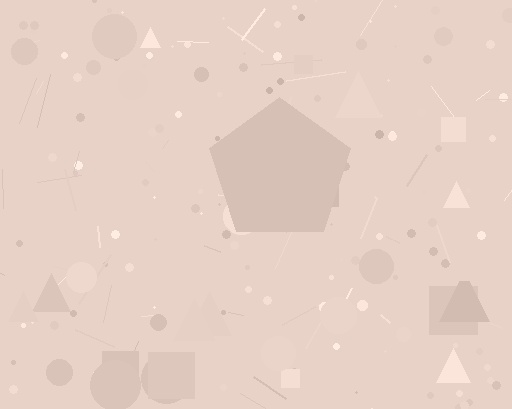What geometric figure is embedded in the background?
A pentagon is embedded in the background.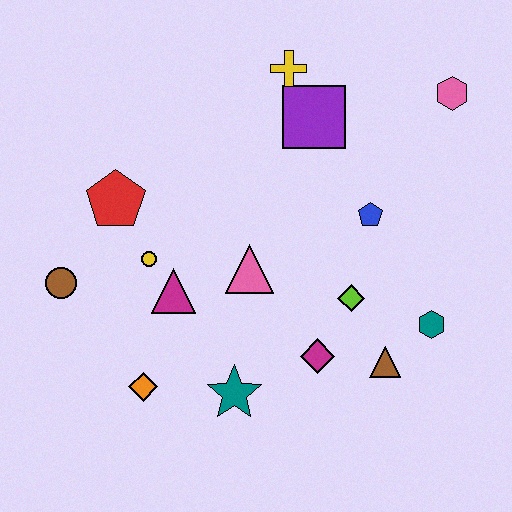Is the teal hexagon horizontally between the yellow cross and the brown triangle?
No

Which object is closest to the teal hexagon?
The brown triangle is closest to the teal hexagon.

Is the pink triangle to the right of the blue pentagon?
No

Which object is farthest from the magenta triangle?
The pink hexagon is farthest from the magenta triangle.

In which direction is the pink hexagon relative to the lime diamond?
The pink hexagon is above the lime diamond.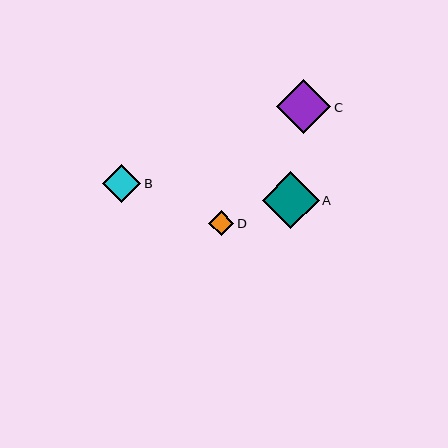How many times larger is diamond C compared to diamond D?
Diamond C is approximately 2.1 times the size of diamond D.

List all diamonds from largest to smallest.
From largest to smallest: A, C, B, D.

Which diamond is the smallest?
Diamond D is the smallest with a size of approximately 26 pixels.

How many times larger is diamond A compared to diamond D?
Diamond A is approximately 2.2 times the size of diamond D.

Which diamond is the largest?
Diamond A is the largest with a size of approximately 57 pixels.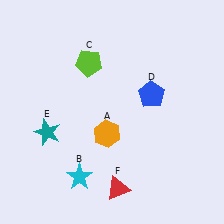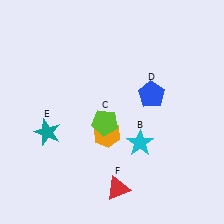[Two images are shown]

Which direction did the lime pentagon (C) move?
The lime pentagon (C) moved down.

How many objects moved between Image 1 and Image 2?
2 objects moved between the two images.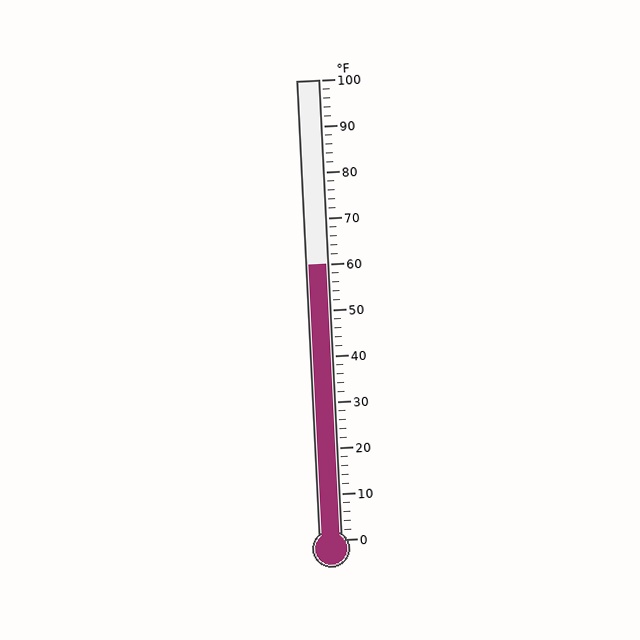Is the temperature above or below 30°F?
The temperature is above 30°F.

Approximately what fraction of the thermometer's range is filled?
The thermometer is filled to approximately 60% of its range.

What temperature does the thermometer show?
The thermometer shows approximately 60°F.